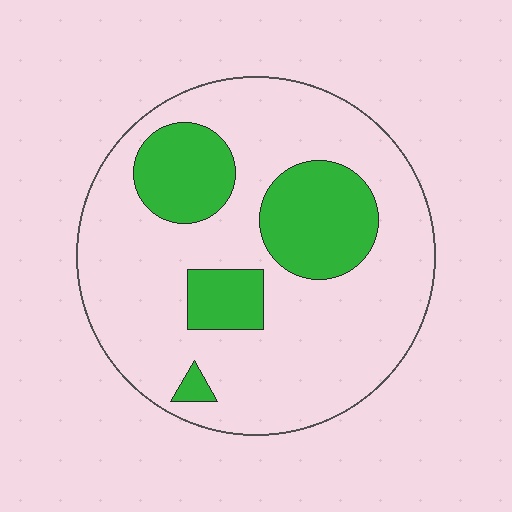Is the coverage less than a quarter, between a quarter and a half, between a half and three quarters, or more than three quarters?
Less than a quarter.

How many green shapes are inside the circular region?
4.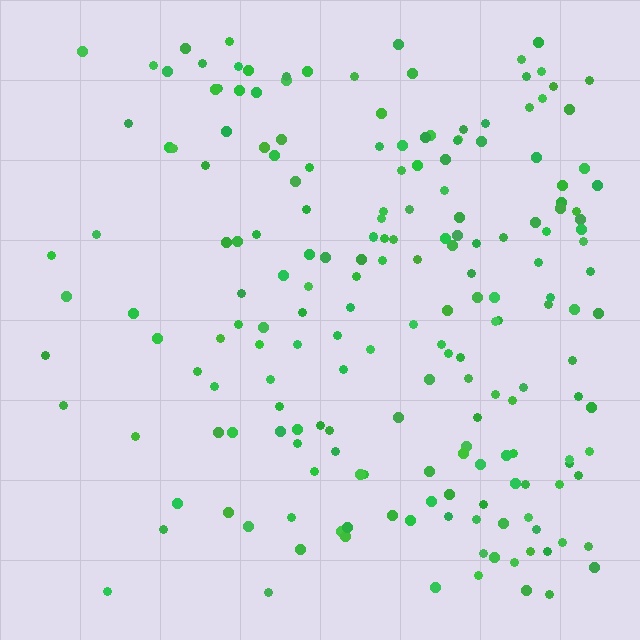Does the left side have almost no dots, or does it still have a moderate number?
Still a moderate number, just noticeably fewer than the right.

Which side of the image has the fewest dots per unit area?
The left.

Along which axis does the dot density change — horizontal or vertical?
Horizontal.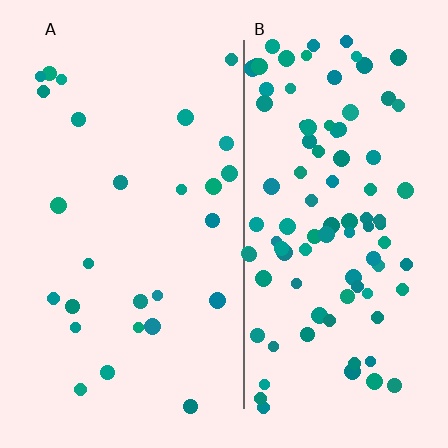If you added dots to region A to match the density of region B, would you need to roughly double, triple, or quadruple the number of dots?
Approximately quadruple.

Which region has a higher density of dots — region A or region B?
B (the right).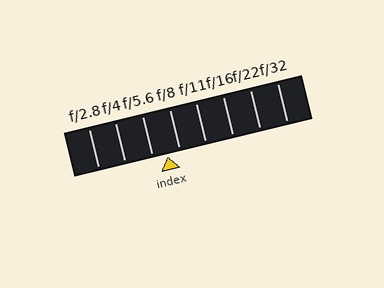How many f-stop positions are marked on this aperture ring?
There are 8 f-stop positions marked.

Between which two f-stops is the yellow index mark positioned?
The index mark is between f/5.6 and f/8.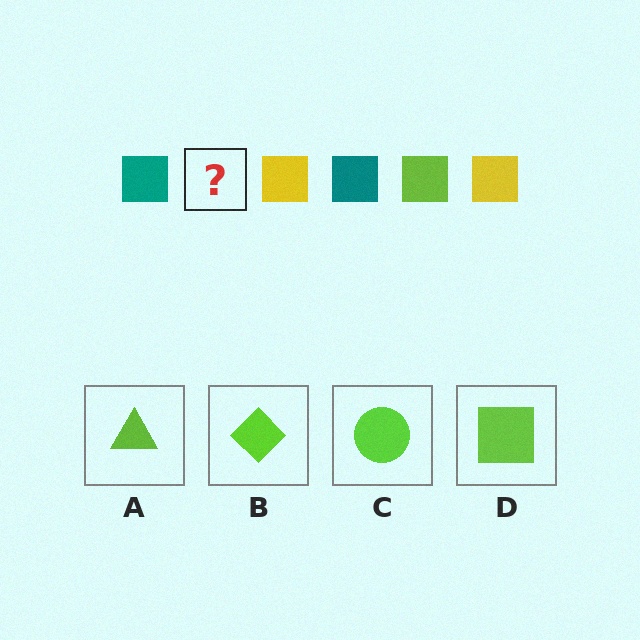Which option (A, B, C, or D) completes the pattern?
D.